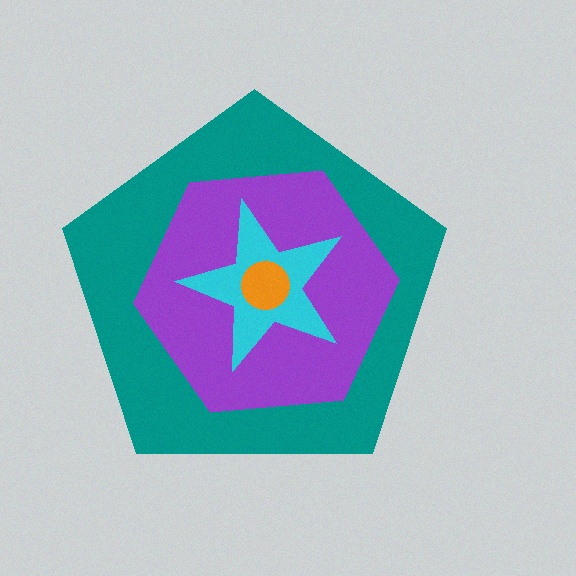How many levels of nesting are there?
4.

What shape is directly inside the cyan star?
The orange circle.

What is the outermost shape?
The teal pentagon.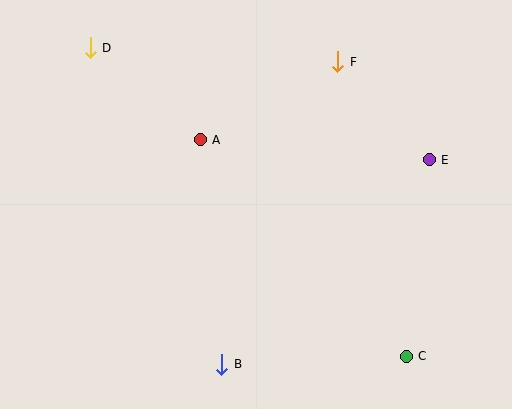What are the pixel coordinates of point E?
Point E is at (429, 160).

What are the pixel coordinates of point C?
Point C is at (406, 356).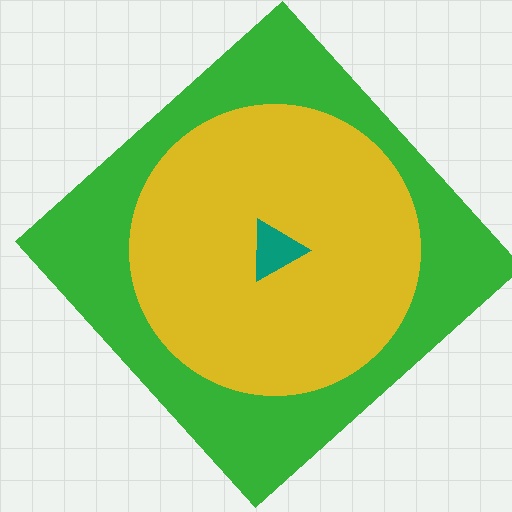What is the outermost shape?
The green diamond.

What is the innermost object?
The teal triangle.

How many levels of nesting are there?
3.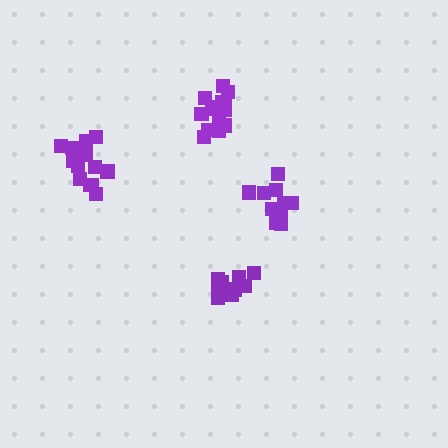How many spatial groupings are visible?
There are 4 spatial groupings.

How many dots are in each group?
Group 1: 10 dots, Group 2: 16 dots, Group 3: 15 dots, Group 4: 12 dots (53 total).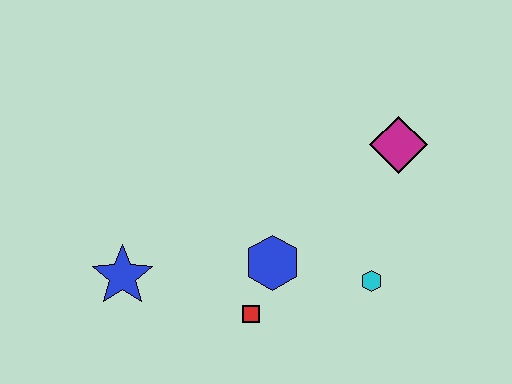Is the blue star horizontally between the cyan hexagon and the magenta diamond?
No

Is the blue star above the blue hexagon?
No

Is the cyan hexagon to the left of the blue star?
No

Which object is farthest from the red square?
The magenta diamond is farthest from the red square.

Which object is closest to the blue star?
The red square is closest to the blue star.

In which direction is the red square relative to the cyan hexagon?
The red square is to the left of the cyan hexagon.